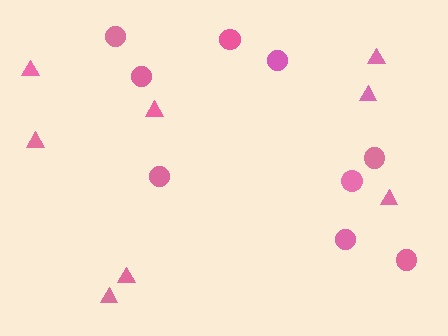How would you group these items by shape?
There are 2 groups: one group of circles (9) and one group of triangles (8).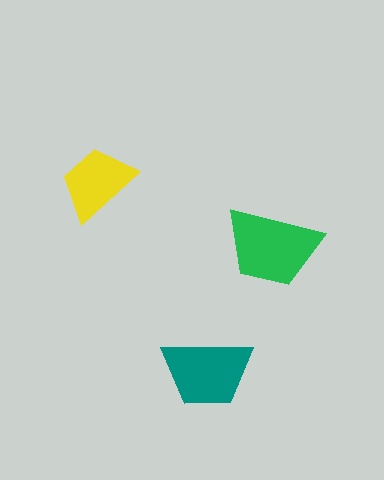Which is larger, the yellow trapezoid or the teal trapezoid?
The teal one.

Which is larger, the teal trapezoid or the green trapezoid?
The green one.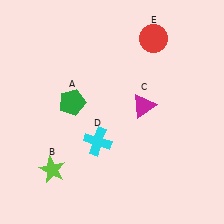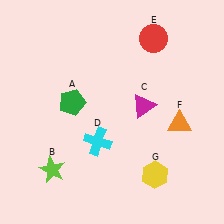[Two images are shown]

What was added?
An orange triangle (F), a yellow hexagon (G) were added in Image 2.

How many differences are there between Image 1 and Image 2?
There are 2 differences between the two images.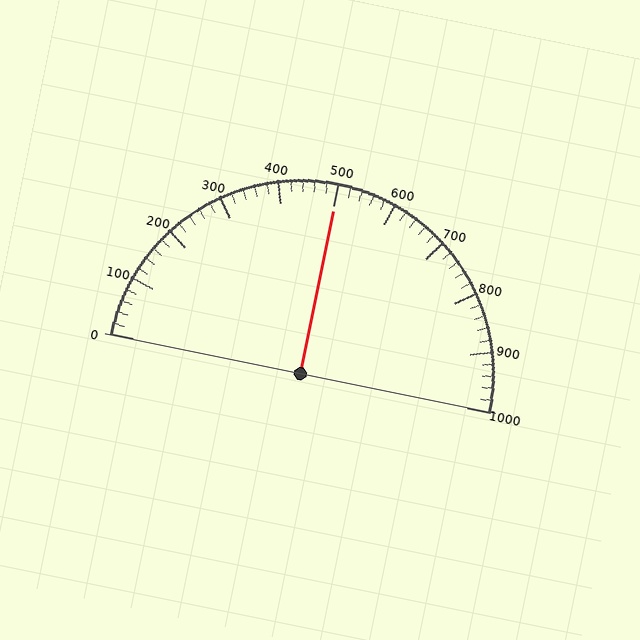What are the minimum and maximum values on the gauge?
The gauge ranges from 0 to 1000.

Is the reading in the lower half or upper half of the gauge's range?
The reading is in the upper half of the range (0 to 1000).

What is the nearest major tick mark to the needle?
The nearest major tick mark is 500.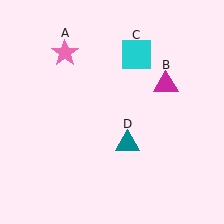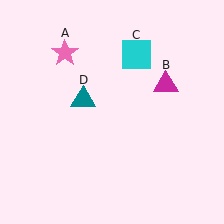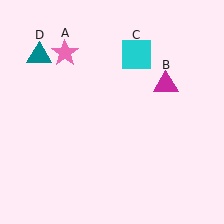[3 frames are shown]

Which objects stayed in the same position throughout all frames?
Pink star (object A) and magenta triangle (object B) and cyan square (object C) remained stationary.